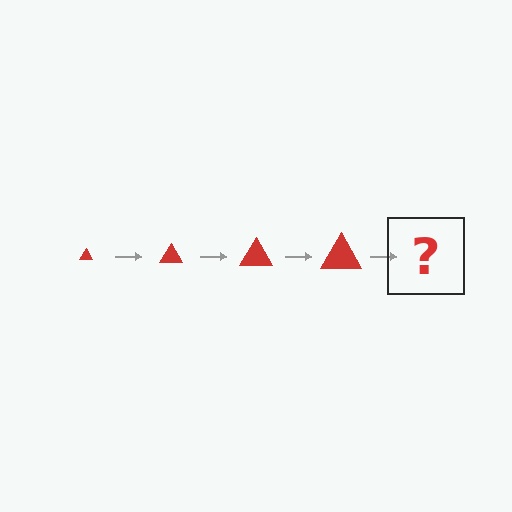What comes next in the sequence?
The next element should be a red triangle, larger than the previous one.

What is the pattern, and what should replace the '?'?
The pattern is that the triangle gets progressively larger each step. The '?' should be a red triangle, larger than the previous one.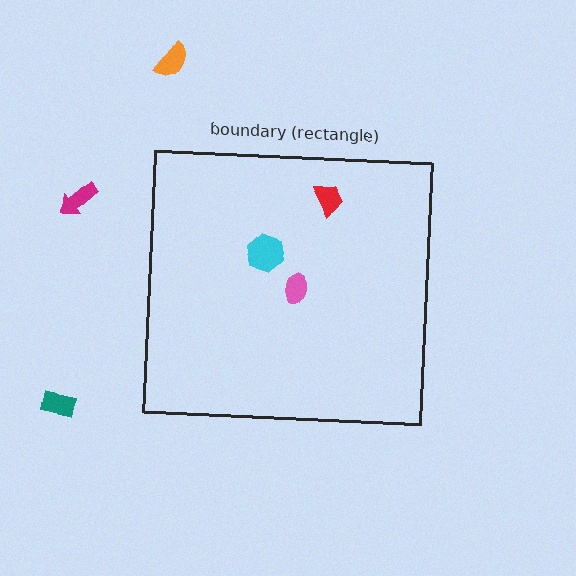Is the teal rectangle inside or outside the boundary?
Outside.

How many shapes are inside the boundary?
3 inside, 3 outside.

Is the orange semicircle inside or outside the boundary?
Outside.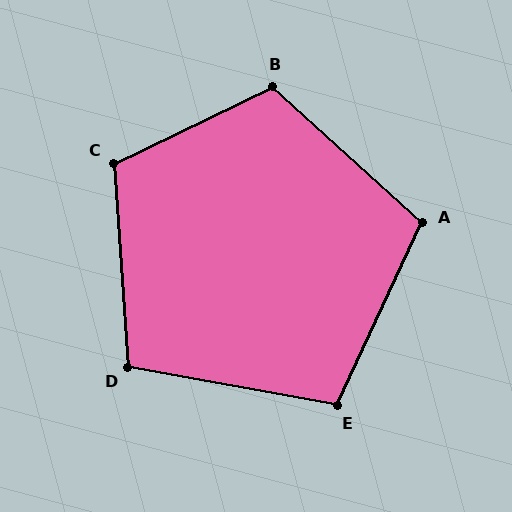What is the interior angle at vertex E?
Approximately 105 degrees (obtuse).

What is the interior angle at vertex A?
Approximately 107 degrees (obtuse).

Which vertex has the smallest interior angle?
D, at approximately 104 degrees.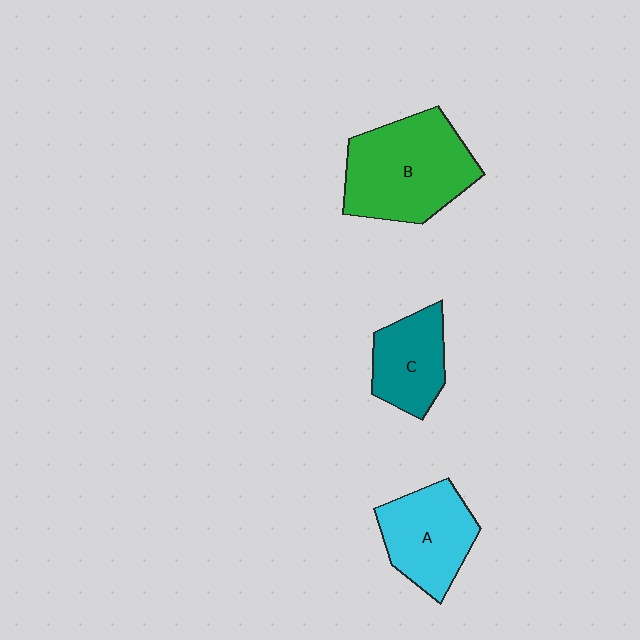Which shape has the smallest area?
Shape C (teal).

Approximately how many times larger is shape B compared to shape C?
Approximately 1.8 times.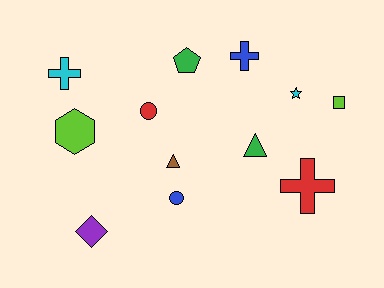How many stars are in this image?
There is 1 star.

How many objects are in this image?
There are 12 objects.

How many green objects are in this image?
There are 2 green objects.